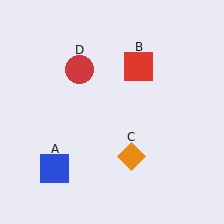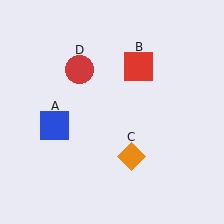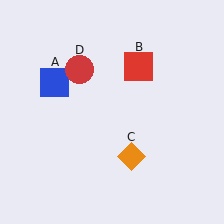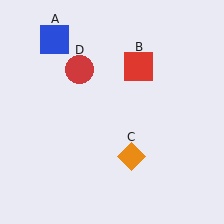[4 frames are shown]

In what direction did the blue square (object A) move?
The blue square (object A) moved up.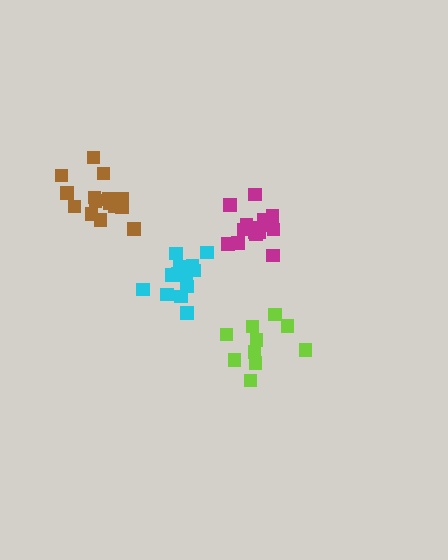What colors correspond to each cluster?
The clusters are colored: brown, cyan, lime, magenta.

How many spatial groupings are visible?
There are 4 spatial groupings.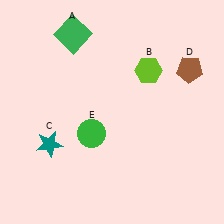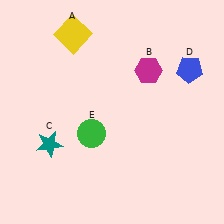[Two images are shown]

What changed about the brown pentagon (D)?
In Image 1, D is brown. In Image 2, it changed to blue.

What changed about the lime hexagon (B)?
In Image 1, B is lime. In Image 2, it changed to magenta.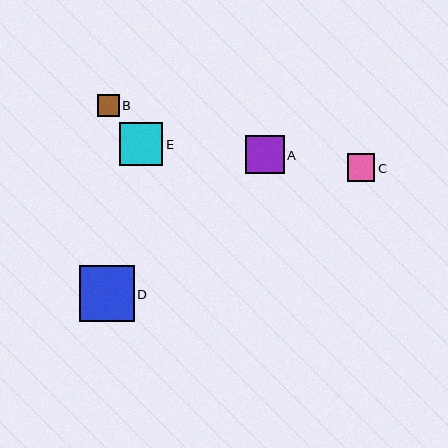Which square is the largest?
Square D is the largest with a size of approximately 55 pixels.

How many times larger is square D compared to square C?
Square D is approximately 2.0 times the size of square C.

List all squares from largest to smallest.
From largest to smallest: D, E, A, C, B.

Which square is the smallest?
Square B is the smallest with a size of approximately 22 pixels.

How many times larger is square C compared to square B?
Square C is approximately 1.2 times the size of square B.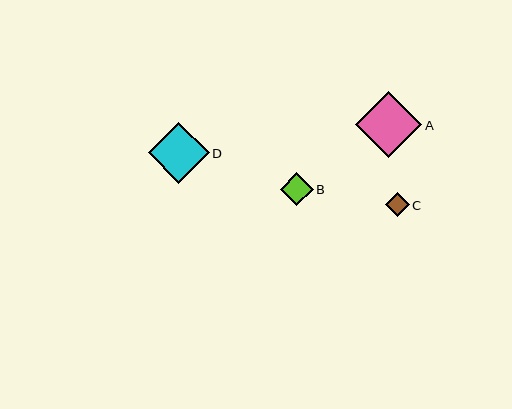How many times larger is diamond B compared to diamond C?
Diamond B is approximately 1.4 times the size of diamond C.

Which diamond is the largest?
Diamond A is the largest with a size of approximately 66 pixels.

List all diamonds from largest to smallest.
From largest to smallest: A, D, B, C.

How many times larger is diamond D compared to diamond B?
Diamond D is approximately 1.8 times the size of diamond B.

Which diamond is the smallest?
Diamond C is the smallest with a size of approximately 24 pixels.